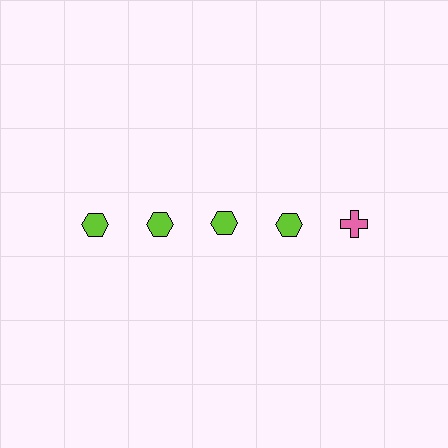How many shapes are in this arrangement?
There are 5 shapes arranged in a grid pattern.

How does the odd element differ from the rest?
It differs in both color (pink instead of lime) and shape (cross instead of hexagon).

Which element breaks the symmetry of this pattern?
The pink cross in the top row, rightmost column breaks the symmetry. All other shapes are lime hexagons.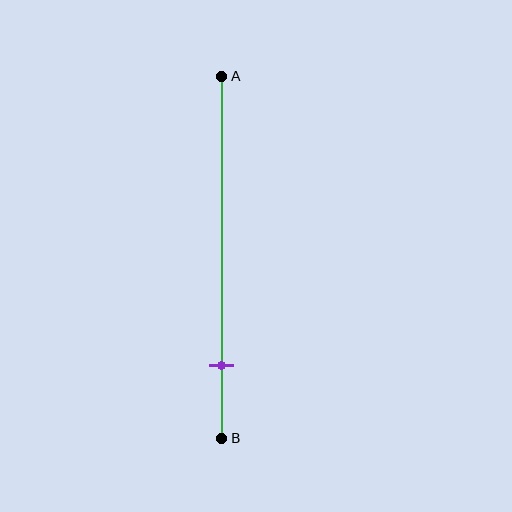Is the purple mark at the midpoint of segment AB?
No, the mark is at about 80% from A, not at the 50% midpoint.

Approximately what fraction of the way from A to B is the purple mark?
The purple mark is approximately 80% of the way from A to B.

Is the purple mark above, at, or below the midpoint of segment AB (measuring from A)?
The purple mark is below the midpoint of segment AB.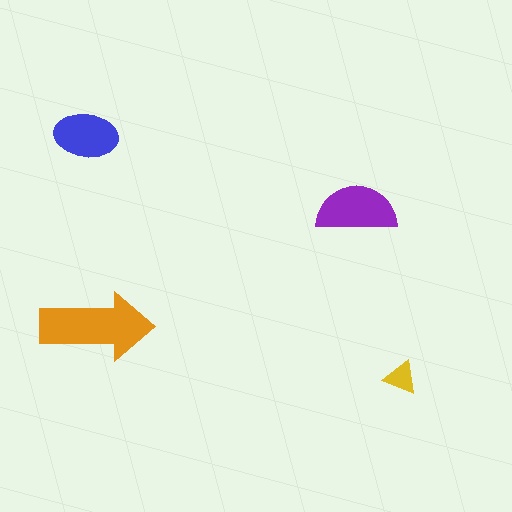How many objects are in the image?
There are 4 objects in the image.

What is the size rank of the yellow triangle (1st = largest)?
4th.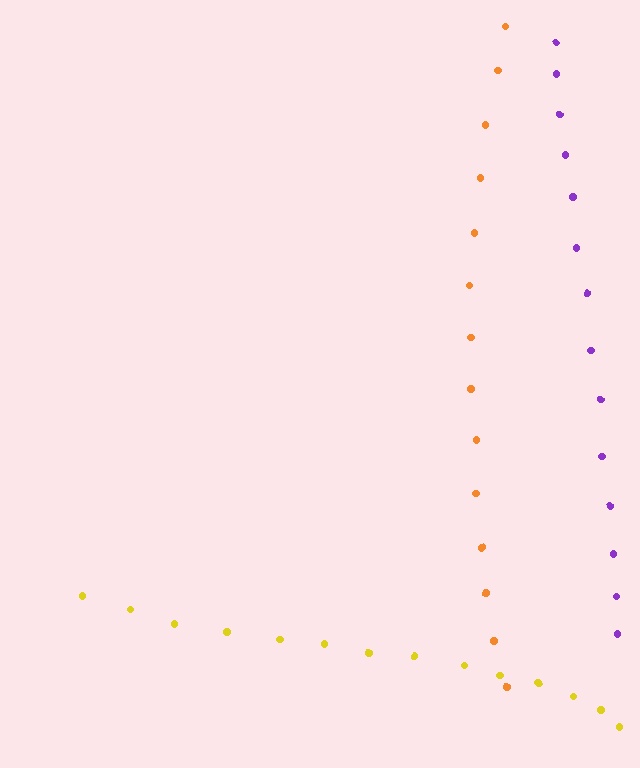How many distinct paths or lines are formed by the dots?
There are 3 distinct paths.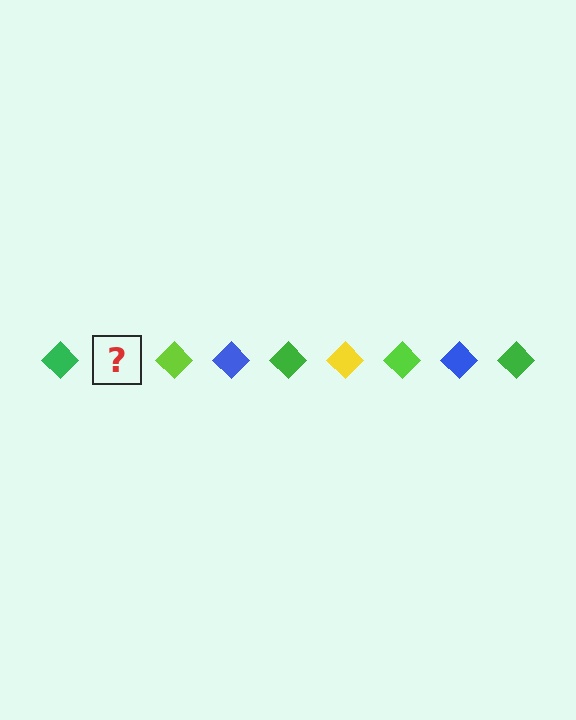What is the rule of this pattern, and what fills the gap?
The rule is that the pattern cycles through green, yellow, lime, blue diamonds. The gap should be filled with a yellow diamond.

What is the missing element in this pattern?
The missing element is a yellow diamond.